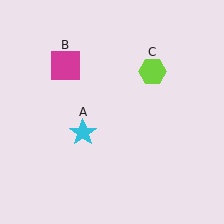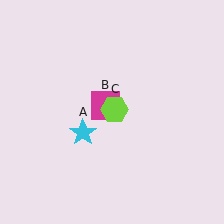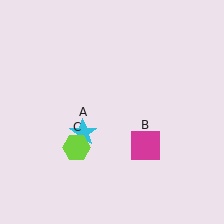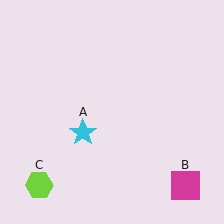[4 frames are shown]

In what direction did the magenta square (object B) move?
The magenta square (object B) moved down and to the right.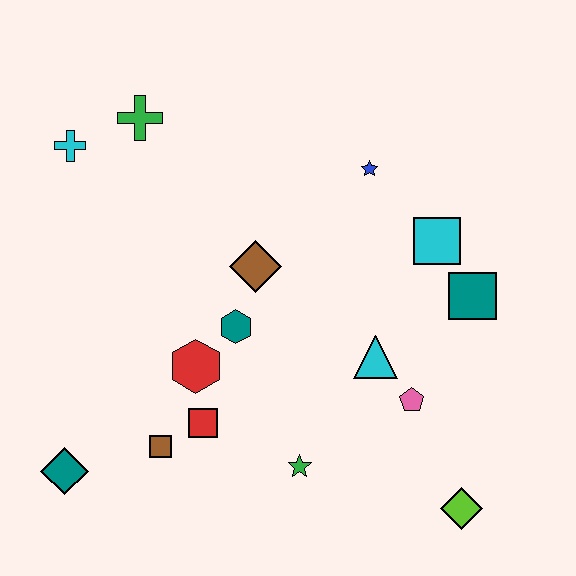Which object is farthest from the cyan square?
The teal diamond is farthest from the cyan square.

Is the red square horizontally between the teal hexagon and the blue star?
No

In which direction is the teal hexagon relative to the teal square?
The teal hexagon is to the left of the teal square.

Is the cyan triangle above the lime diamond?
Yes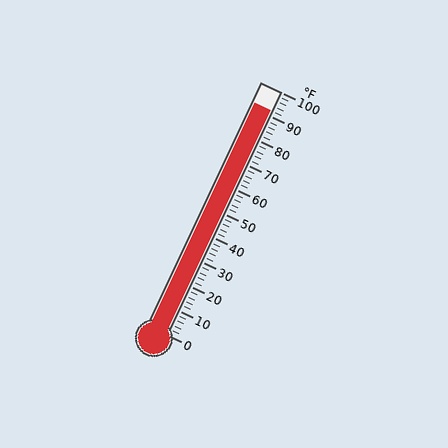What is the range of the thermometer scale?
The thermometer scale ranges from 0°F to 100°F.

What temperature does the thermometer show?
The thermometer shows approximately 92°F.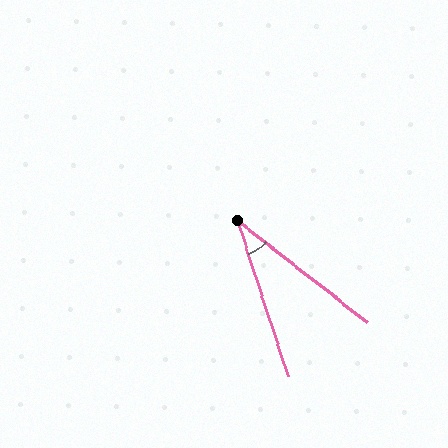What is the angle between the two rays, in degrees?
Approximately 34 degrees.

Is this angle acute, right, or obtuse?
It is acute.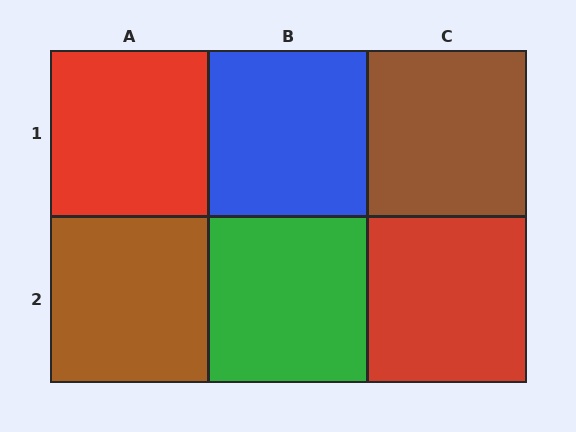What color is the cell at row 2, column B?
Green.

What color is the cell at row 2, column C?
Red.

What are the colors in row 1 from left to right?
Red, blue, brown.